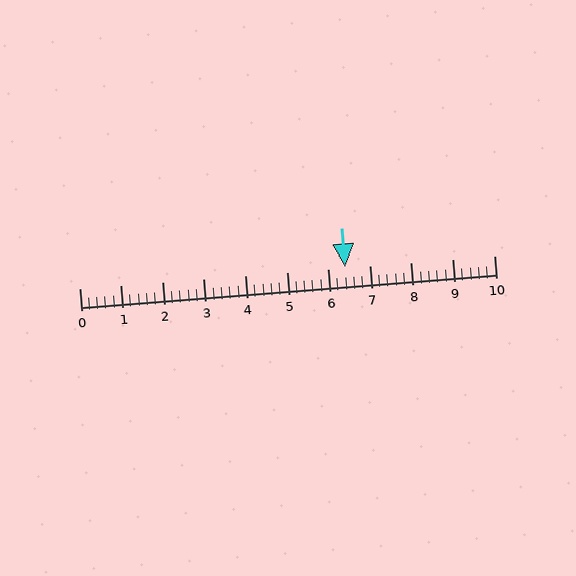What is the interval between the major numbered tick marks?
The major tick marks are spaced 1 units apart.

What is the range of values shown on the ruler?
The ruler shows values from 0 to 10.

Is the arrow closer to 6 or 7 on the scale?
The arrow is closer to 6.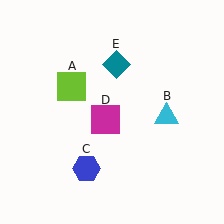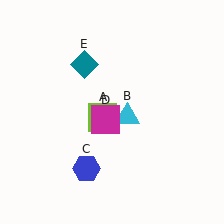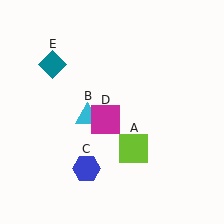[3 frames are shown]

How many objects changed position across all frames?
3 objects changed position: lime square (object A), cyan triangle (object B), teal diamond (object E).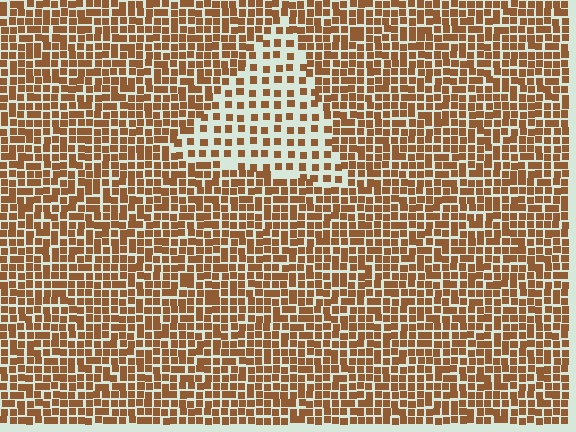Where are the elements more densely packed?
The elements are more densely packed outside the triangle boundary.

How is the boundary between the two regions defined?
The boundary is defined by a change in element density (approximately 2.1x ratio). All elements are the same color, size, and shape.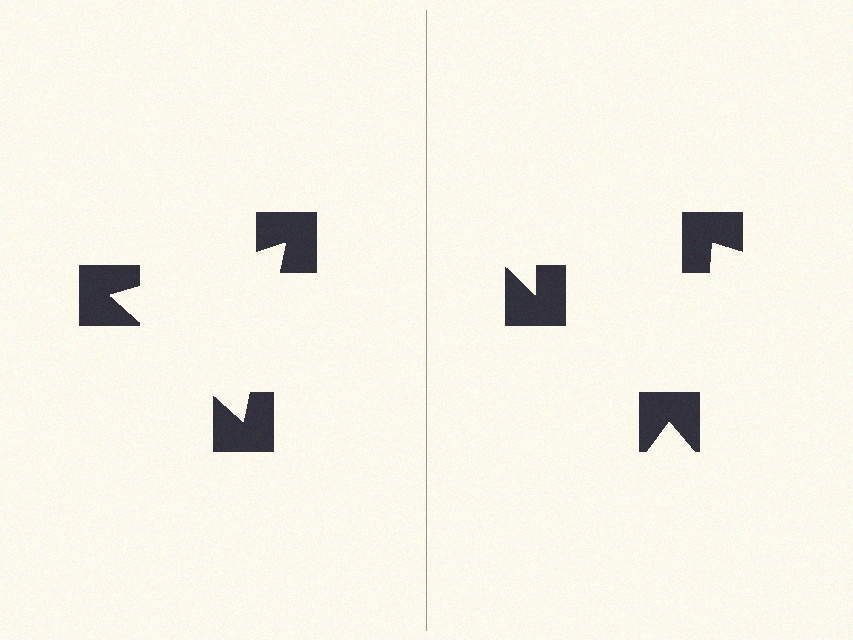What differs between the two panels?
The notched squares are positioned identically on both sides; only the wedge orientations differ. On the left they align to a triangle; on the right they are misaligned.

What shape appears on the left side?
An illusory triangle.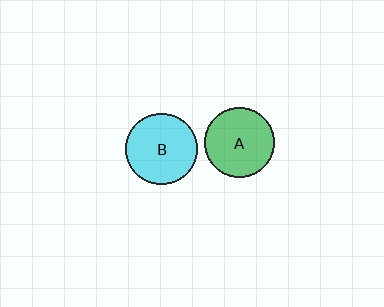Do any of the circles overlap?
No, none of the circles overlap.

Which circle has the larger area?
Circle B (cyan).